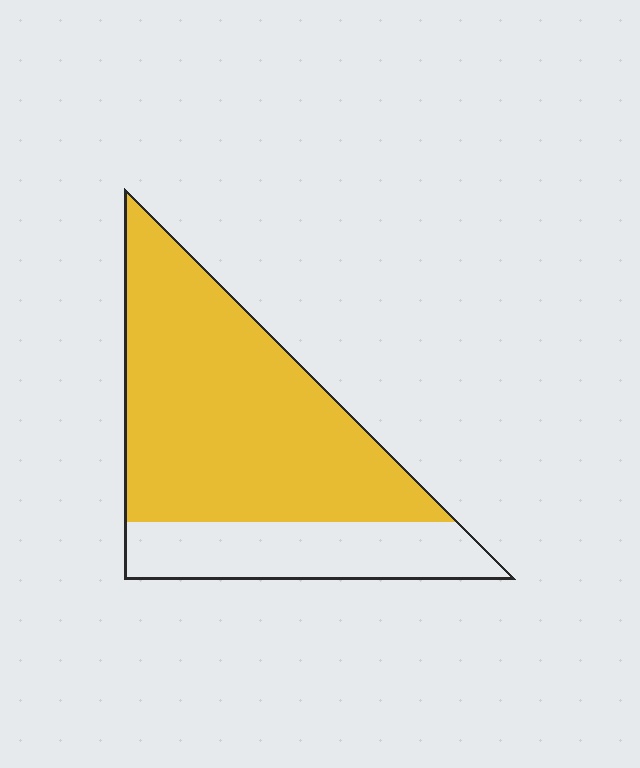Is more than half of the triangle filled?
Yes.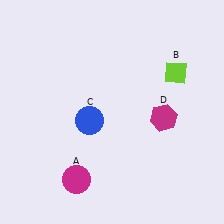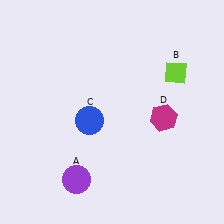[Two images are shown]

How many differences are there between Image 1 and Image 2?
There is 1 difference between the two images.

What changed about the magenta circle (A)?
In Image 1, A is magenta. In Image 2, it changed to purple.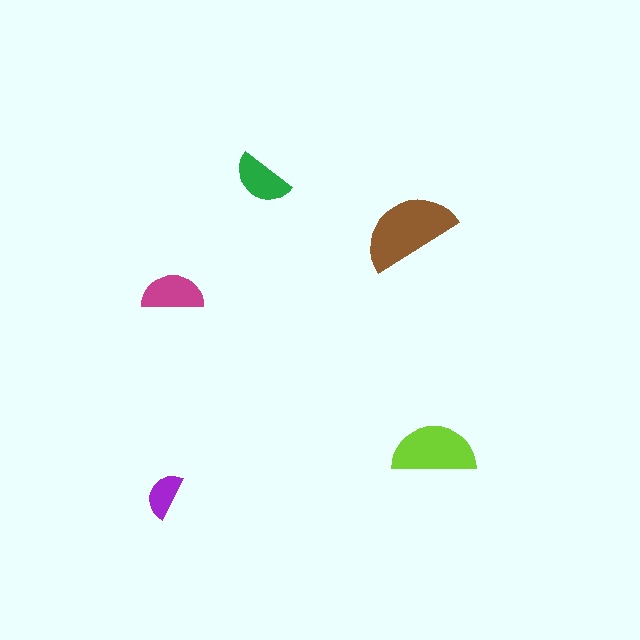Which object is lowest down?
The purple semicircle is bottommost.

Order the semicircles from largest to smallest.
the brown one, the lime one, the magenta one, the green one, the purple one.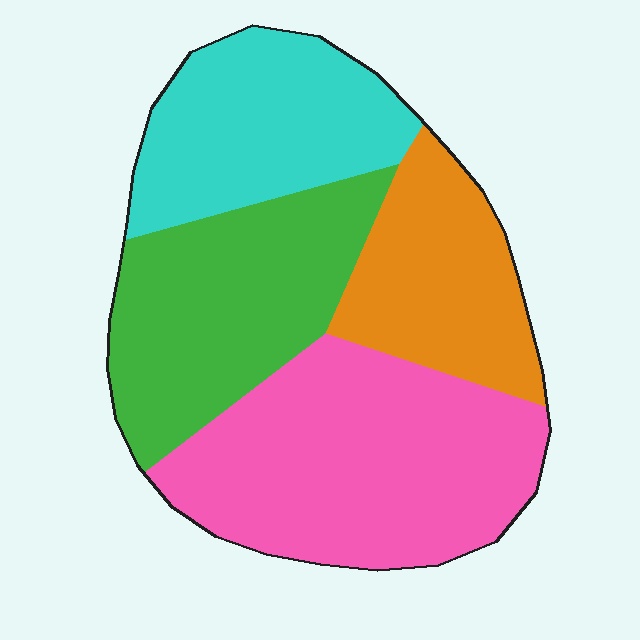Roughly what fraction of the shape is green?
Green covers roughly 25% of the shape.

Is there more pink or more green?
Pink.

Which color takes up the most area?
Pink, at roughly 35%.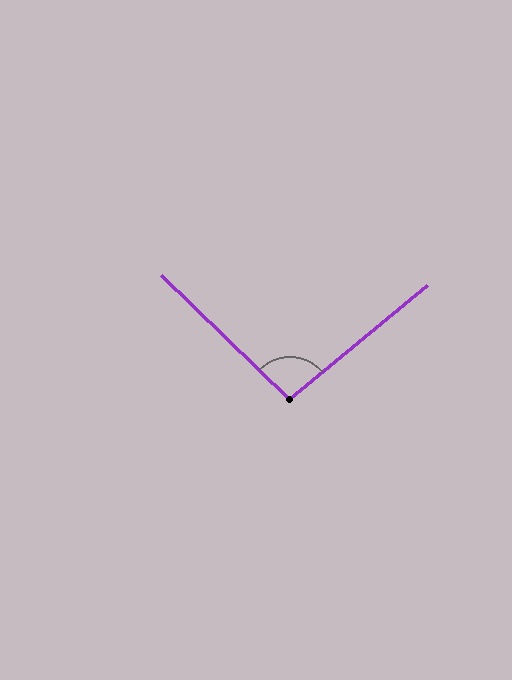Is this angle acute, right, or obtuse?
It is obtuse.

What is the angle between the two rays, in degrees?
Approximately 96 degrees.